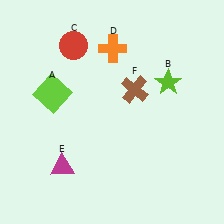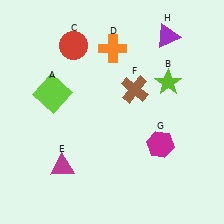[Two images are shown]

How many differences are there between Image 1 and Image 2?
There are 2 differences between the two images.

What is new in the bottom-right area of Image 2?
A magenta hexagon (G) was added in the bottom-right area of Image 2.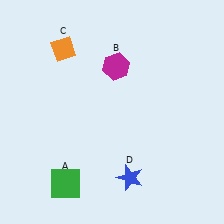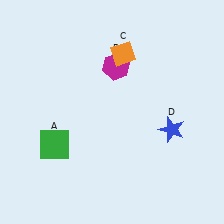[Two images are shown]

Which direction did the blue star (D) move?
The blue star (D) moved up.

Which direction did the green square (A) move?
The green square (A) moved up.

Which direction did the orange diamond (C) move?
The orange diamond (C) moved right.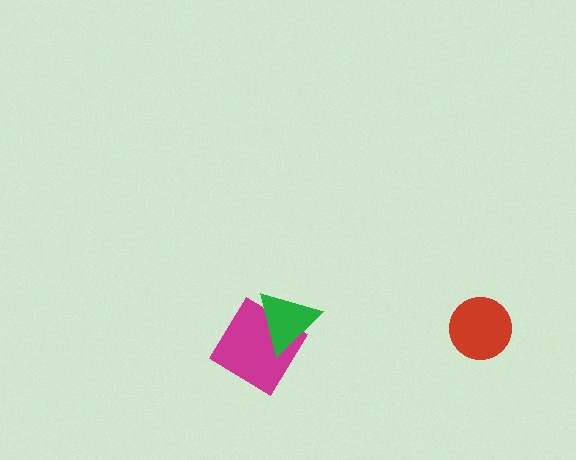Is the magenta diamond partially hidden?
Yes, it is partially covered by another shape.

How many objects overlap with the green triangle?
1 object overlaps with the green triangle.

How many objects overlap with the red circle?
0 objects overlap with the red circle.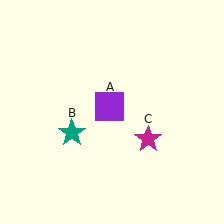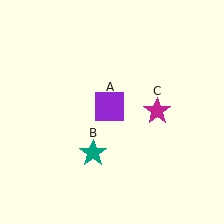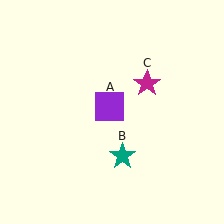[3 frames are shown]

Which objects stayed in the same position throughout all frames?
Purple square (object A) remained stationary.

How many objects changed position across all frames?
2 objects changed position: teal star (object B), magenta star (object C).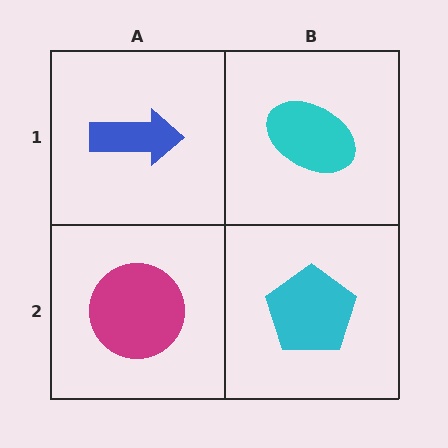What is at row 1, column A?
A blue arrow.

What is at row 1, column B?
A cyan ellipse.